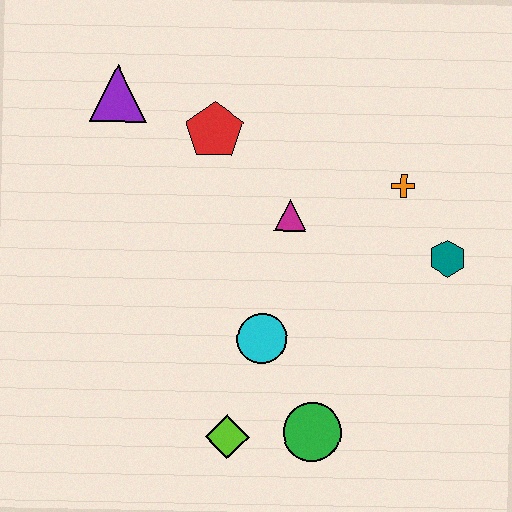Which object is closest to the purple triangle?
The red pentagon is closest to the purple triangle.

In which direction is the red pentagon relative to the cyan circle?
The red pentagon is above the cyan circle.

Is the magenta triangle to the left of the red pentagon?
No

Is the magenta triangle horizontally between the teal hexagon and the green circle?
No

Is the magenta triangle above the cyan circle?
Yes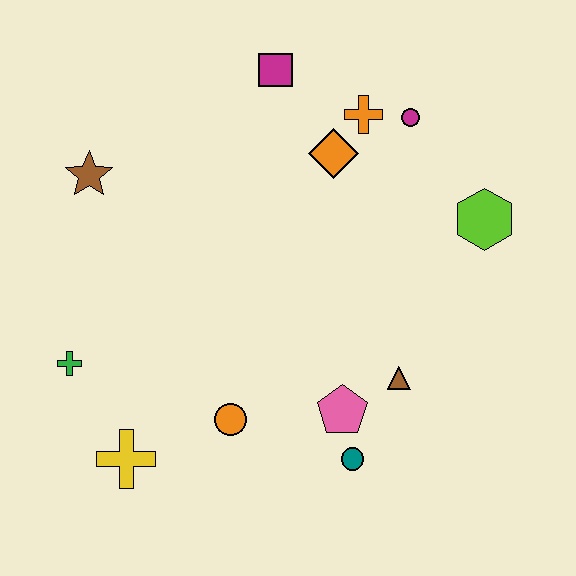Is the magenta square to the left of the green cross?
No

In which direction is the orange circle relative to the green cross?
The orange circle is to the right of the green cross.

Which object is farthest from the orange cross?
The yellow cross is farthest from the orange cross.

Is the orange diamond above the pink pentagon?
Yes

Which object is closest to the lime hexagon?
The magenta circle is closest to the lime hexagon.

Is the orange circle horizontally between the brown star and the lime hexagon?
Yes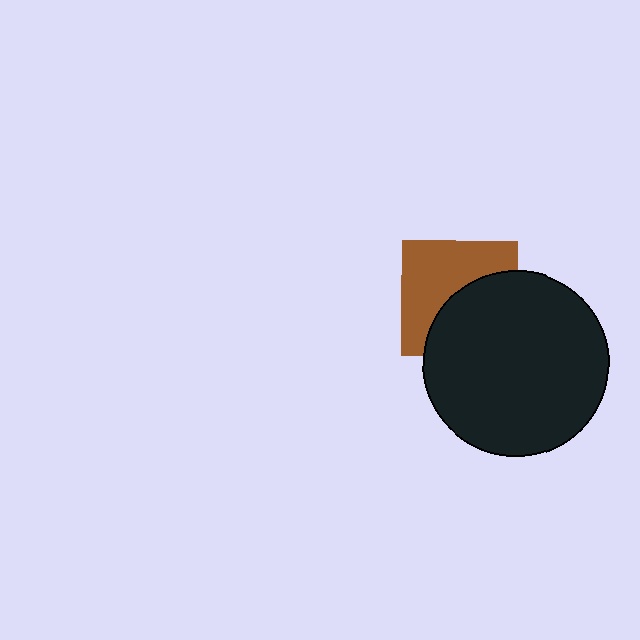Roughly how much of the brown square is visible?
About half of it is visible (roughly 53%).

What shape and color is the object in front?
The object in front is a black circle.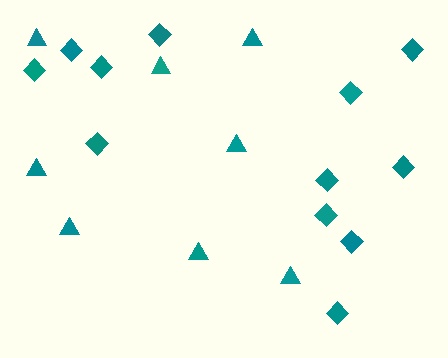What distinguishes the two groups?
There are 2 groups: one group of triangles (8) and one group of diamonds (12).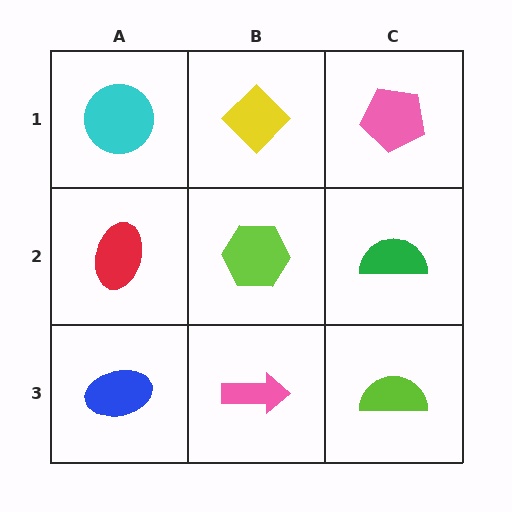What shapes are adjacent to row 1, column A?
A red ellipse (row 2, column A), a yellow diamond (row 1, column B).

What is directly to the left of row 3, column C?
A pink arrow.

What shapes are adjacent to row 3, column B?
A lime hexagon (row 2, column B), a blue ellipse (row 3, column A), a lime semicircle (row 3, column C).